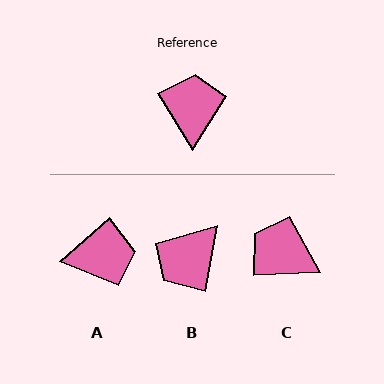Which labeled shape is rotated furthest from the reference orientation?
B, about 137 degrees away.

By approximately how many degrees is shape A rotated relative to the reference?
Approximately 81 degrees clockwise.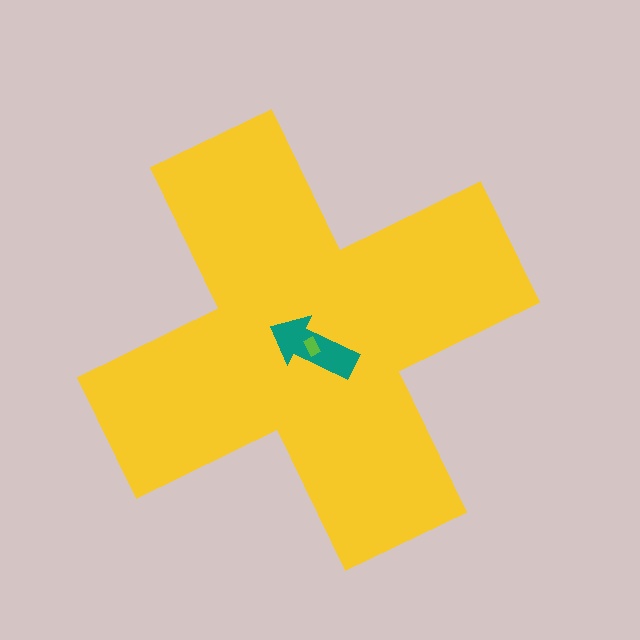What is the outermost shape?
The yellow cross.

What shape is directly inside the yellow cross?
The teal arrow.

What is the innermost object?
The lime rectangle.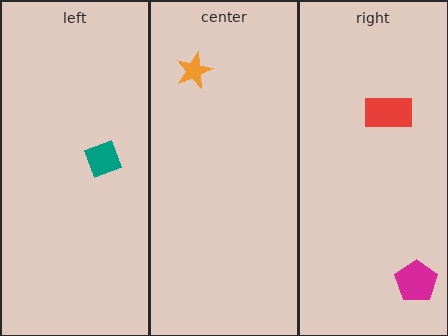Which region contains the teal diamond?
The left region.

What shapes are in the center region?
The orange star.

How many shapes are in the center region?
1.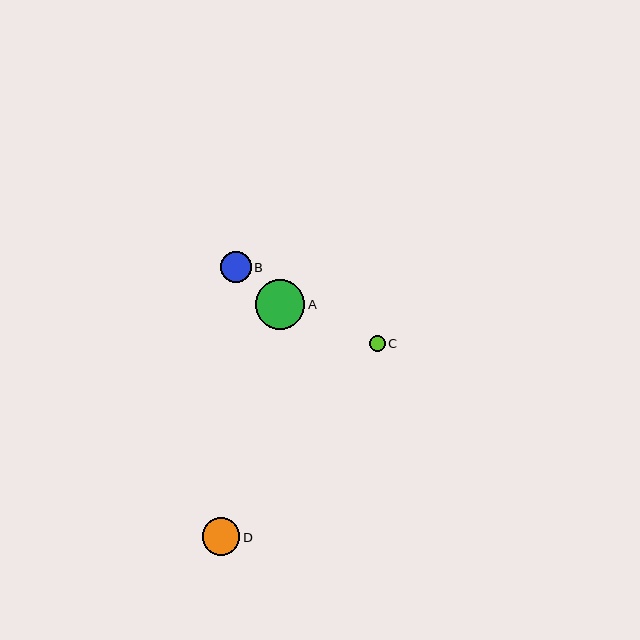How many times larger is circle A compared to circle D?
Circle A is approximately 1.3 times the size of circle D.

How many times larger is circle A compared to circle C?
Circle A is approximately 3.0 times the size of circle C.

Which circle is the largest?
Circle A is the largest with a size of approximately 50 pixels.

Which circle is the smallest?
Circle C is the smallest with a size of approximately 16 pixels.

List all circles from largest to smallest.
From largest to smallest: A, D, B, C.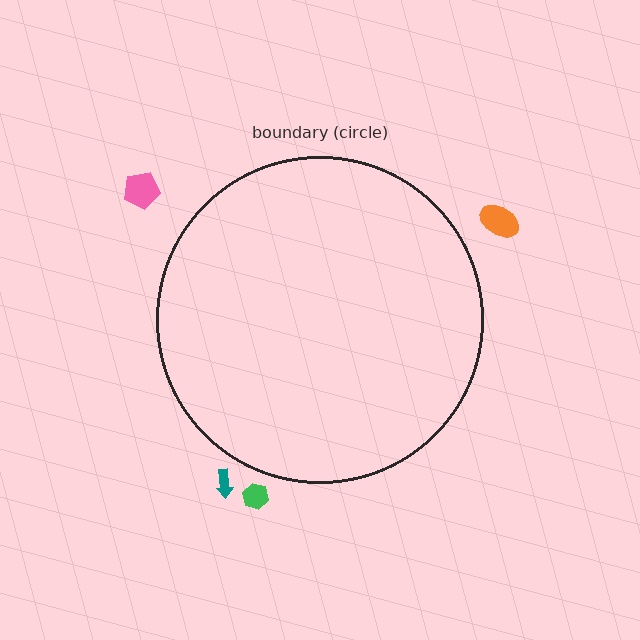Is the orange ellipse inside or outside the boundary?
Outside.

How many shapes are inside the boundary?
0 inside, 4 outside.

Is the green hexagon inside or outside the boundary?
Outside.